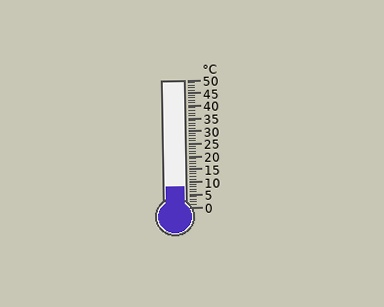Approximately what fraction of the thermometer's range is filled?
The thermometer is filled to approximately 15% of its range.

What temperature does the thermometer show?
The thermometer shows approximately 8°C.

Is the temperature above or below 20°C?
The temperature is below 20°C.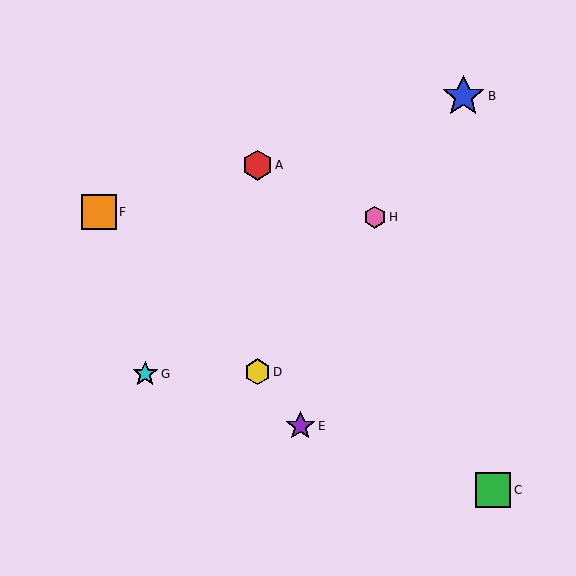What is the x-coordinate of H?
Object H is at x≈375.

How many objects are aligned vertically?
2 objects (A, D) are aligned vertically.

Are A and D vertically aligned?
Yes, both are at x≈257.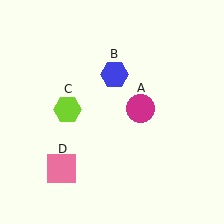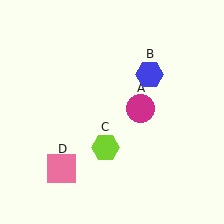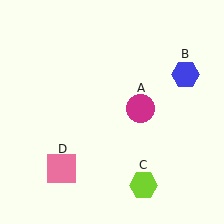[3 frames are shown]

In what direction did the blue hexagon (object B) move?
The blue hexagon (object B) moved right.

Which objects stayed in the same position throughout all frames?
Magenta circle (object A) and pink square (object D) remained stationary.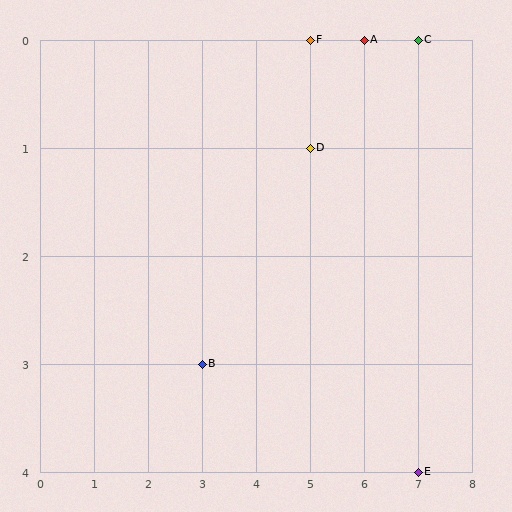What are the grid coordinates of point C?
Point C is at grid coordinates (7, 0).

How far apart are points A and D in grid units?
Points A and D are 1 column and 1 row apart (about 1.4 grid units diagonally).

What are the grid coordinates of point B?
Point B is at grid coordinates (3, 3).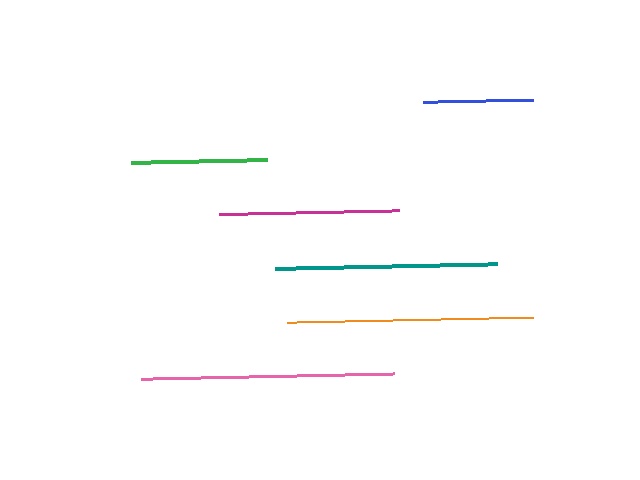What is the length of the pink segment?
The pink segment is approximately 253 pixels long.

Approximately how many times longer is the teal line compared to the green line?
The teal line is approximately 1.6 times the length of the green line.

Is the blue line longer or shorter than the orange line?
The orange line is longer than the blue line.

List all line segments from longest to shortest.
From longest to shortest: pink, orange, teal, magenta, green, blue.